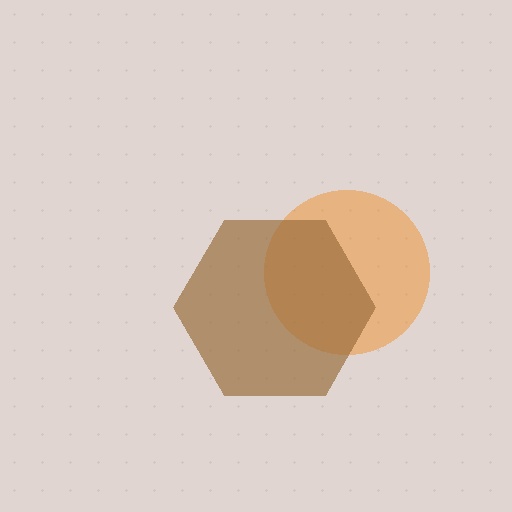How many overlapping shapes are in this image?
There are 2 overlapping shapes in the image.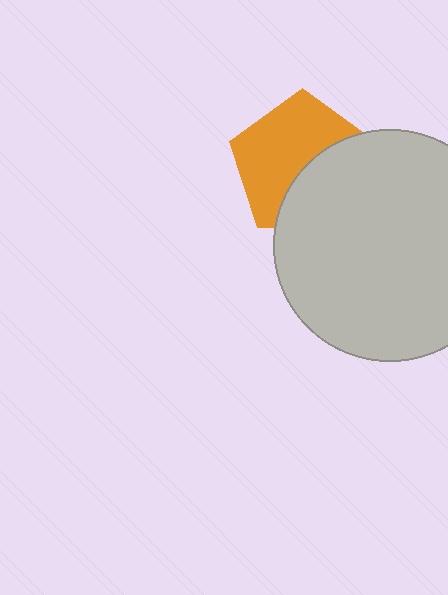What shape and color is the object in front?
The object in front is a light gray circle.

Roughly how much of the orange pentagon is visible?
About half of it is visible (roughly 58%).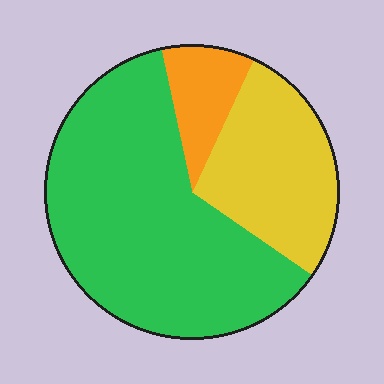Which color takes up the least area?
Orange, at roughly 10%.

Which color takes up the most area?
Green, at roughly 60%.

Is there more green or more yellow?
Green.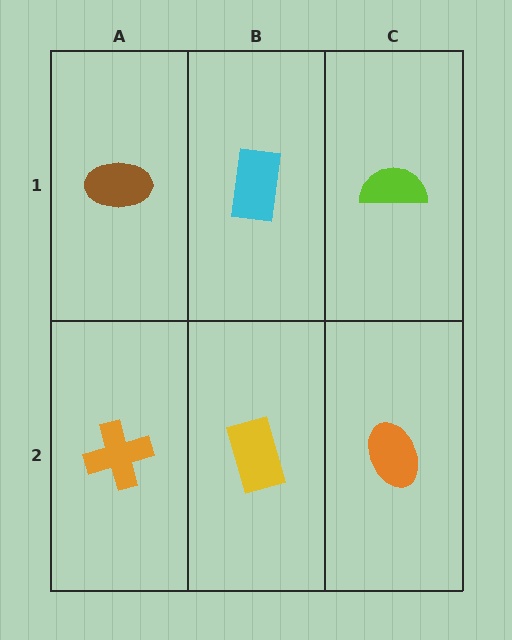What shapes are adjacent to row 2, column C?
A lime semicircle (row 1, column C), a yellow rectangle (row 2, column B).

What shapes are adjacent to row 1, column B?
A yellow rectangle (row 2, column B), a brown ellipse (row 1, column A), a lime semicircle (row 1, column C).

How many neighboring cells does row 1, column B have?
3.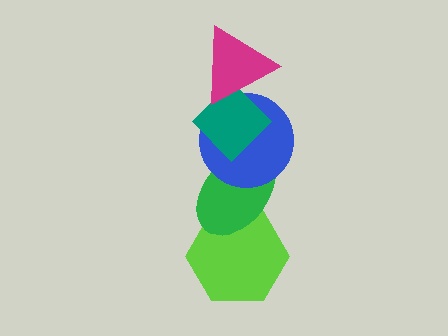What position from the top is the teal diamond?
The teal diamond is 2nd from the top.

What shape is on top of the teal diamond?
The magenta triangle is on top of the teal diamond.